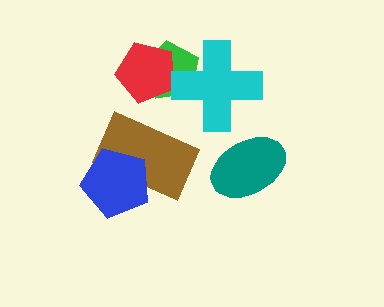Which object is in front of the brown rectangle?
The blue pentagon is in front of the brown rectangle.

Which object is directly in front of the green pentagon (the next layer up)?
The red pentagon is directly in front of the green pentagon.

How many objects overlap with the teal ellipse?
0 objects overlap with the teal ellipse.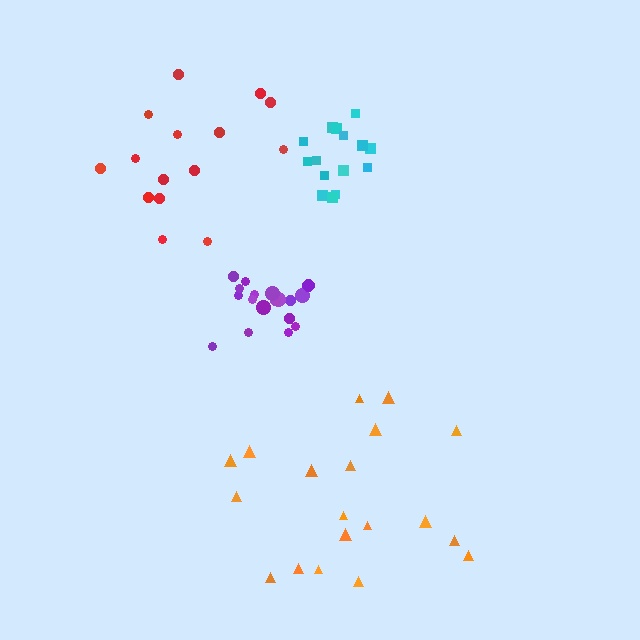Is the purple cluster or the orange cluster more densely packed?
Purple.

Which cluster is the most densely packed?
Cyan.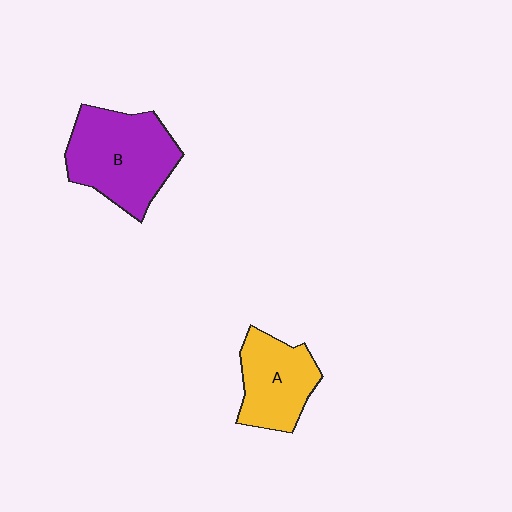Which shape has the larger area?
Shape B (purple).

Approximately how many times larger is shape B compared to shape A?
Approximately 1.4 times.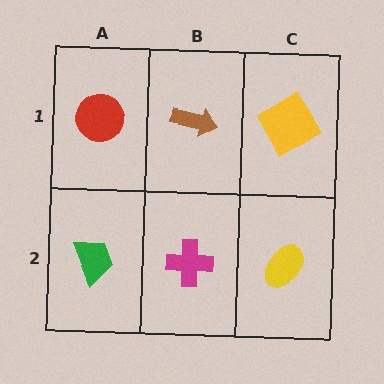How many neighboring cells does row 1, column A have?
2.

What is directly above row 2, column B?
A brown arrow.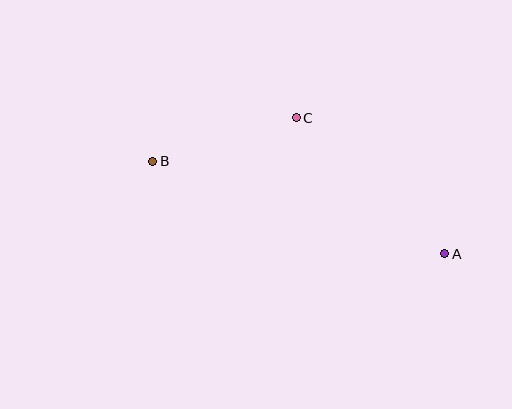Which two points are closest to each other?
Points B and C are closest to each other.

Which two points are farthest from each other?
Points A and B are farthest from each other.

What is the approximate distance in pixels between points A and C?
The distance between A and C is approximately 201 pixels.